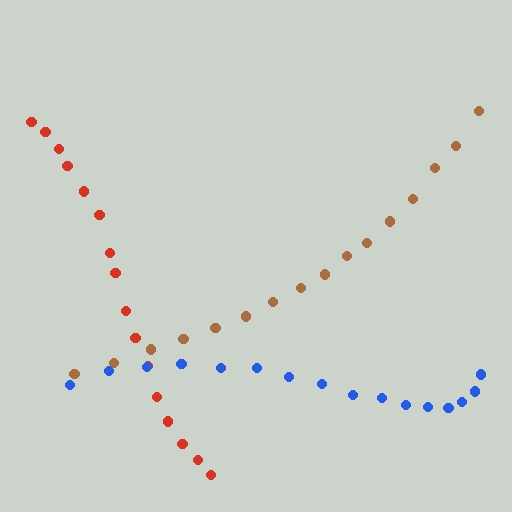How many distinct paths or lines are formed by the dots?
There are 3 distinct paths.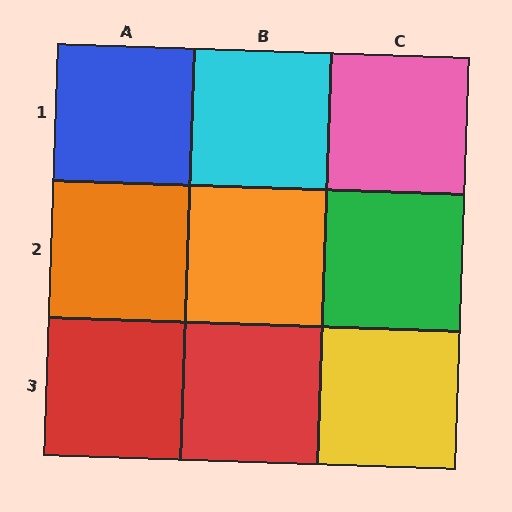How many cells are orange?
2 cells are orange.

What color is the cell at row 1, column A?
Blue.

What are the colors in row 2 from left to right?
Orange, orange, green.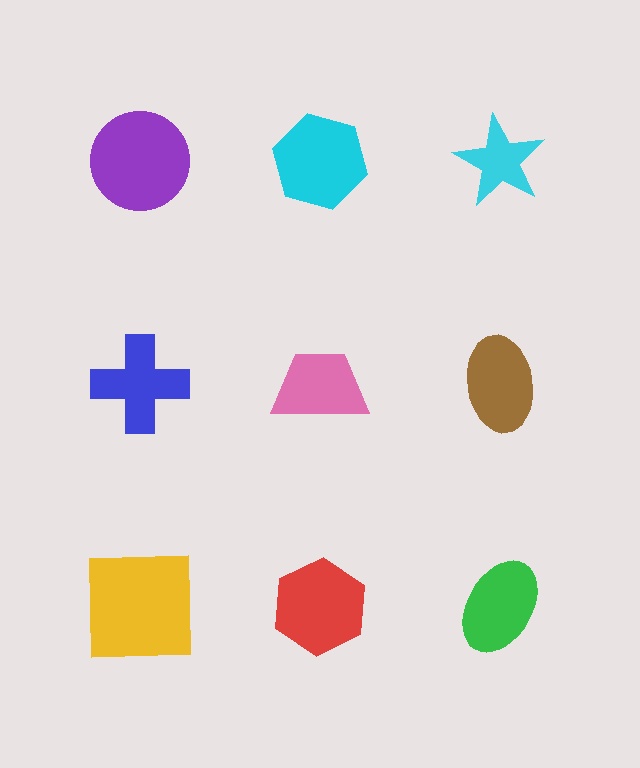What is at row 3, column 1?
A yellow square.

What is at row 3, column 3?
A green ellipse.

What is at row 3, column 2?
A red hexagon.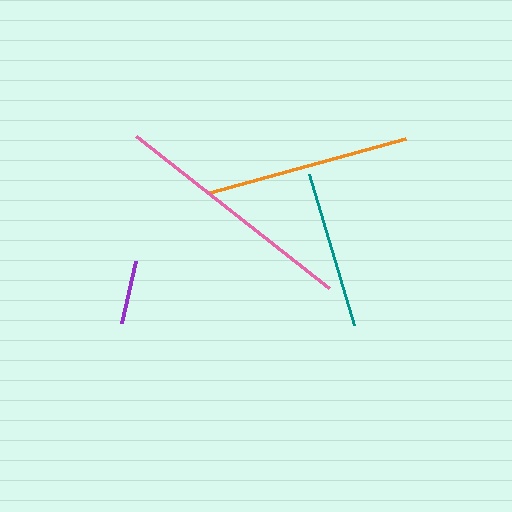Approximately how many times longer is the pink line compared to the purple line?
The pink line is approximately 3.9 times the length of the purple line.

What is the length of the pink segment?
The pink segment is approximately 246 pixels long.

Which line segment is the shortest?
The purple line is the shortest at approximately 64 pixels.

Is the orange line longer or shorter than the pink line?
The pink line is longer than the orange line.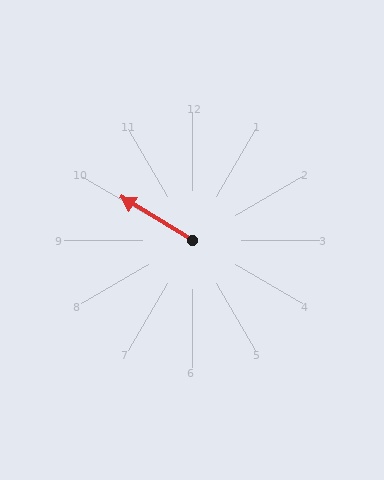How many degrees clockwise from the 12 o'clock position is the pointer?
Approximately 301 degrees.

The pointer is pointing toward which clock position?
Roughly 10 o'clock.